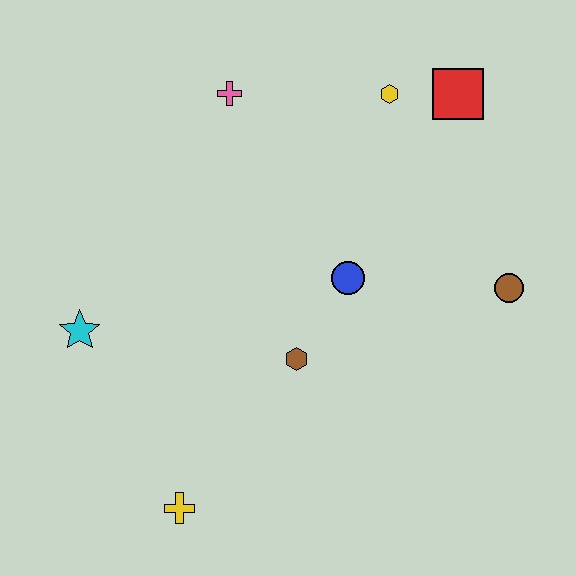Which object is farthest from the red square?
The yellow cross is farthest from the red square.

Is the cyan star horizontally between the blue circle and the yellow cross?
No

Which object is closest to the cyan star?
The yellow cross is closest to the cyan star.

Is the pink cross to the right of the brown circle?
No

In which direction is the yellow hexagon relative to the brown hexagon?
The yellow hexagon is above the brown hexagon.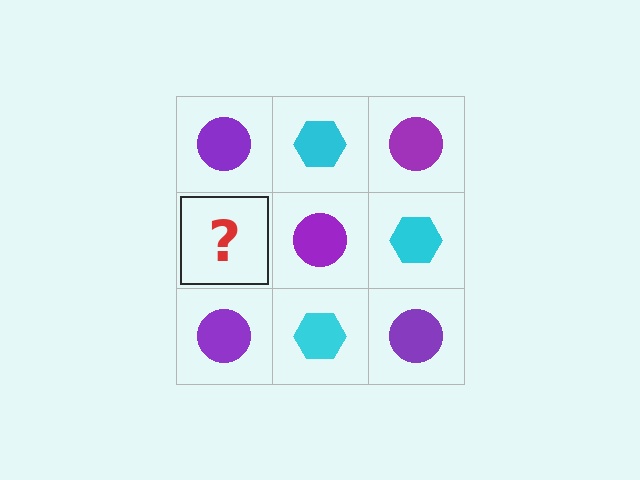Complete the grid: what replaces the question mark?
The question mark should be replaced with a cyan hexagon.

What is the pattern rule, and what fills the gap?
The rule is that it alternates purple circle and cyan hexagon in a checkerboard pattern. The gap should be filled with a cyan hexagon.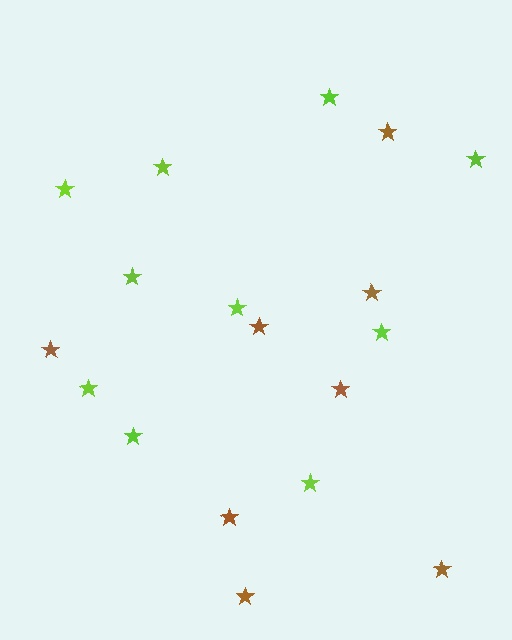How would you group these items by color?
There are 2 groups: one group of brown stars (8) and one group of lime stars (10).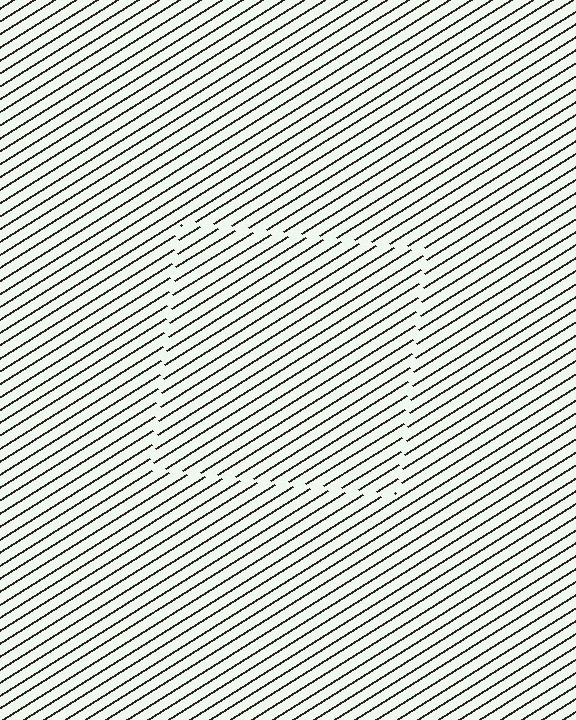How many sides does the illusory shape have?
4 sides — the line-ends trace a square.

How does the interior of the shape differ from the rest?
The interior of the shape contains the same grating, shifted by half a period — the contour is defined by the phase discontinuity where line-ends from the inner and outer gratings abut.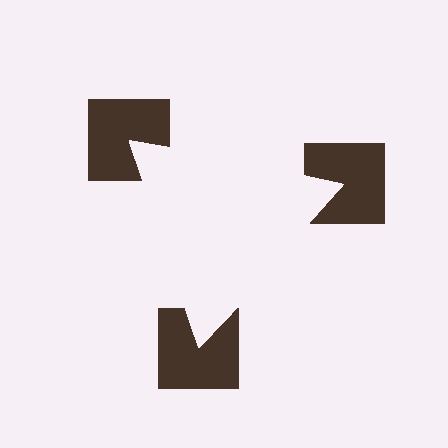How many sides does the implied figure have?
3 sides.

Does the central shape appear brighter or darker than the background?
It typically appears slightly brighter than the background, even though no actual brightness change is drawn.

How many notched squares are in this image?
There are 3 — one at each vertex of the illusory triangle.